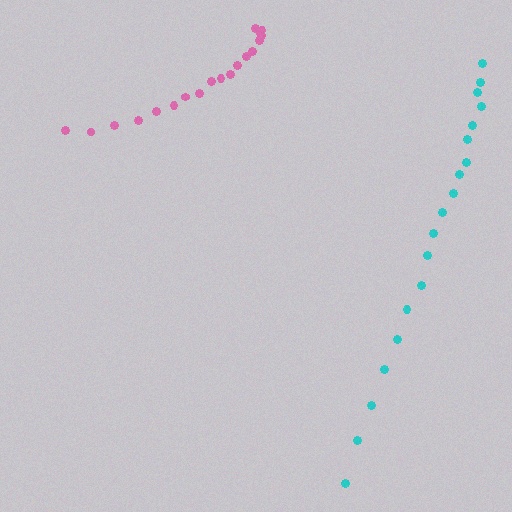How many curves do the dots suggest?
There are 2 distinct paths.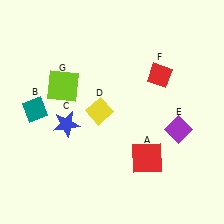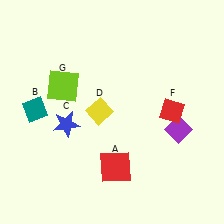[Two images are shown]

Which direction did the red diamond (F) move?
The red diamond (F) moved down.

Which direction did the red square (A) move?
The red square (A) moved left.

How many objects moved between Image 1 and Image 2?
2 objects moved between the two images.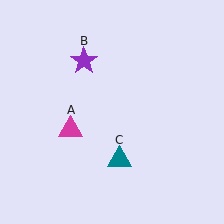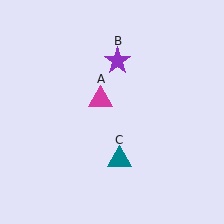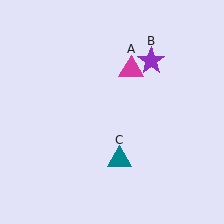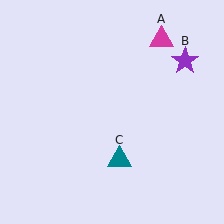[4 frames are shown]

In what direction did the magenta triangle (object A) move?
The magenta triangle (object A) moved up and to the right.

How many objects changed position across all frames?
2 objects changed position: magenta triangle (object A), purple star (object B).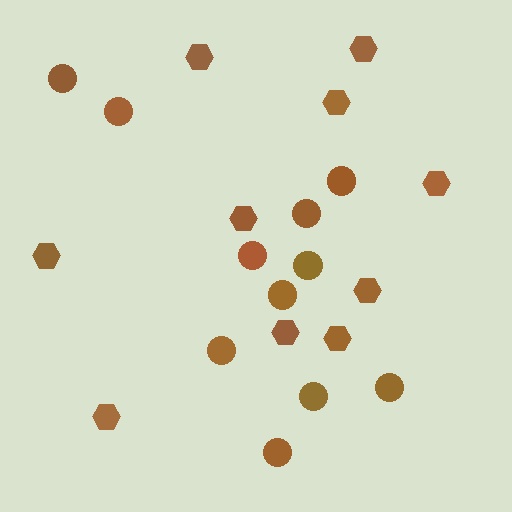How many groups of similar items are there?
There are 2 groups: one group of circles (11) and one group of hexagons (10).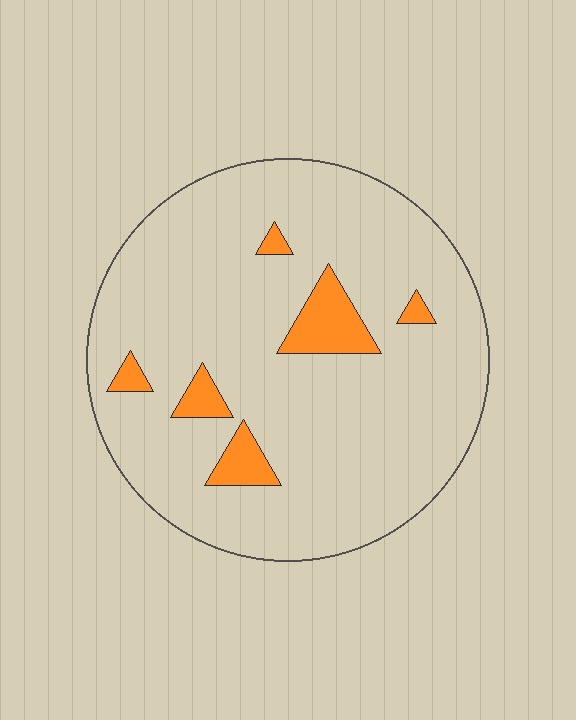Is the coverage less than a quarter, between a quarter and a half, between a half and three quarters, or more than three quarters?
Less than a quarter.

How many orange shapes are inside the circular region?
6.